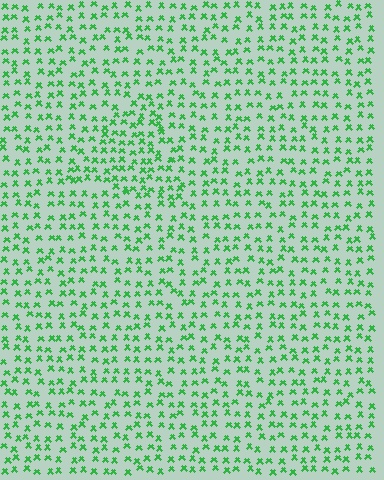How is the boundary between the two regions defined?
The boundary is defined by a change in element density (approximately 1.5x ratio). All elements are the same color, size, and shape.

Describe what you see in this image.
The image contains small green elements arranged at two different densities. A triangle-shaped region is visible where the elements are more densely packed than the surrounding area.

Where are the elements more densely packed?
The elements are more densely packed inside the triangle boundary.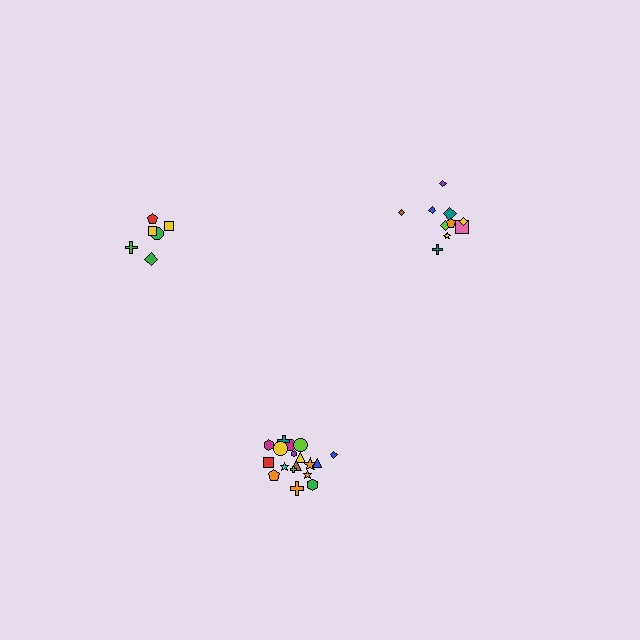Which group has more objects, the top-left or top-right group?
The top-right group.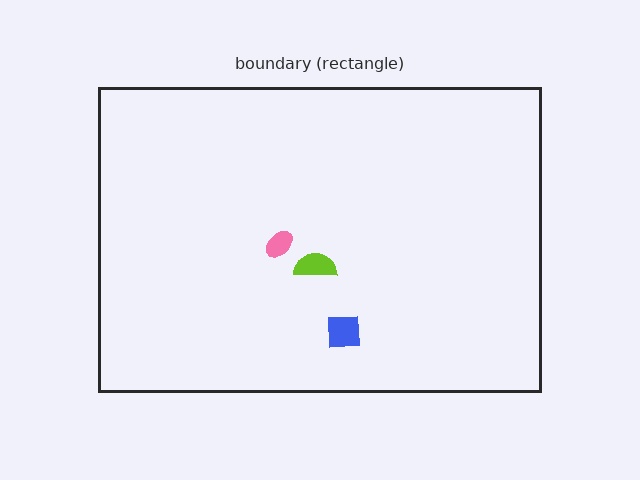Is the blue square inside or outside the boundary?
Inside.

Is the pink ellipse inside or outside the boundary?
Inside.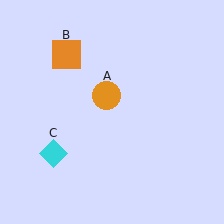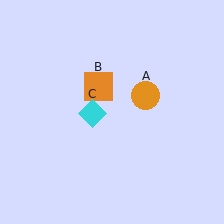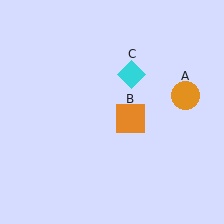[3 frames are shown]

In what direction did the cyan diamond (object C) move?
The cyan diamond (object C) moved up and to the right.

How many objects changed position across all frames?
3 objects changed position: orange circle (object A), orange square (object B), cyan diamond (object C).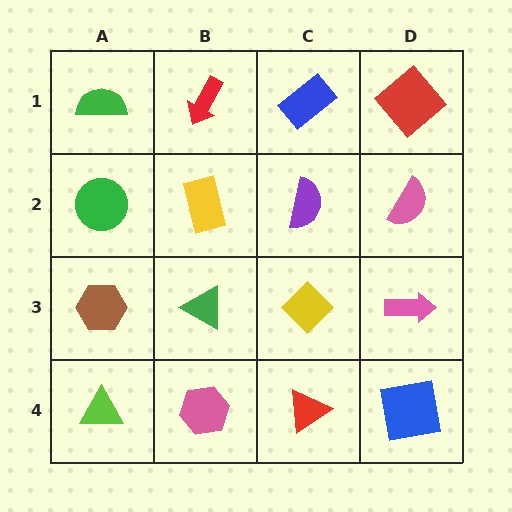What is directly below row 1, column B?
A yellow rectangle.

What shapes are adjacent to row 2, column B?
A red arrow (row 1, column B), a green triangle (row 3, column B), a green circle (row 2, column A), a purple semicircle (row 2, column C).